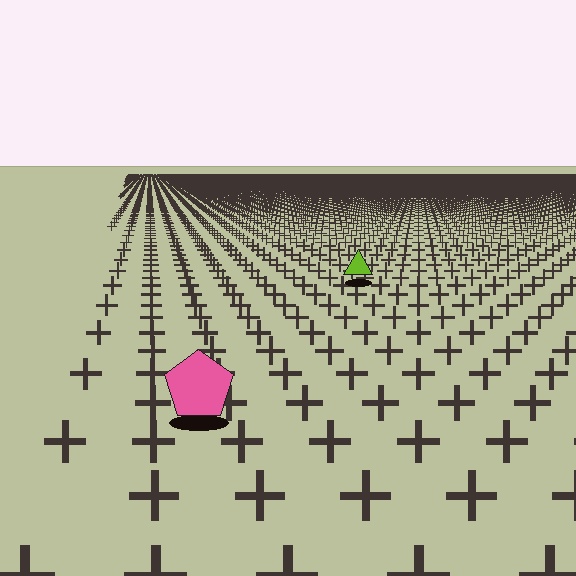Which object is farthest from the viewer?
The lime triangle is farthest from the viewer. It appears smaller and the ground texture around it is denser.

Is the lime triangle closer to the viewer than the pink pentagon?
No. The pink pentagon is closer — you can tell from the texture gradient: the ground texture is coarser near it.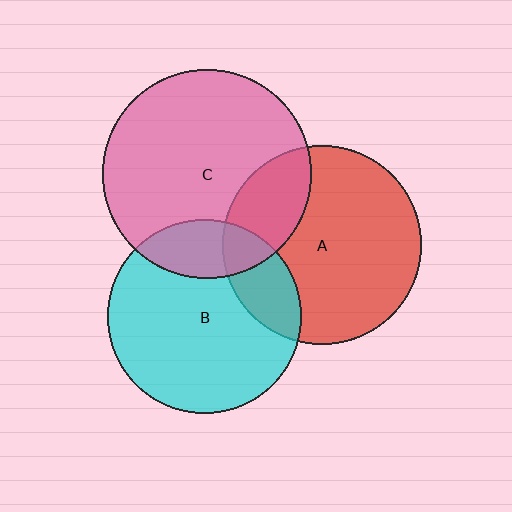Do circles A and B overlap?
Yes.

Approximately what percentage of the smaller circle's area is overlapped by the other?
Approximately 20%.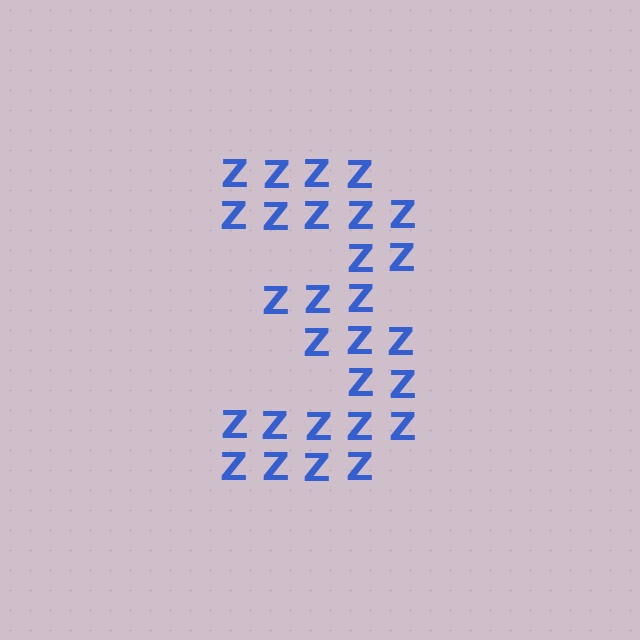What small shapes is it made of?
It is made of small letter Z's.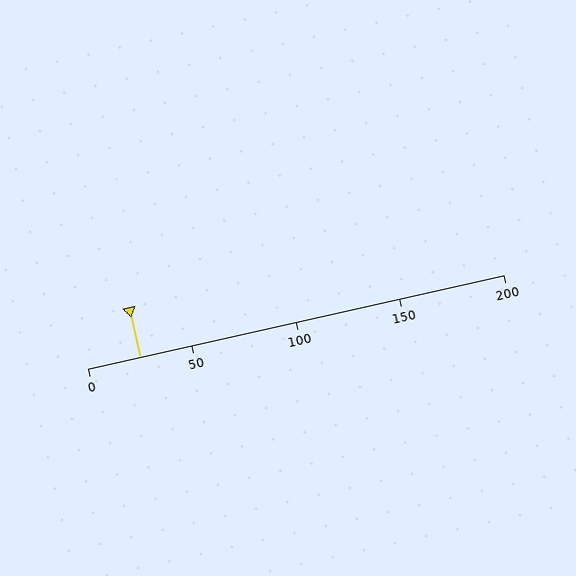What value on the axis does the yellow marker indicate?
The marker indicates approximately 25.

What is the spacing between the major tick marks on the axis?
The major ticks are spaced 50 apart.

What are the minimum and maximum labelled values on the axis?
The axis runs from 0 to 200.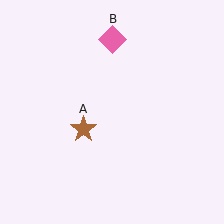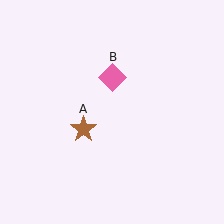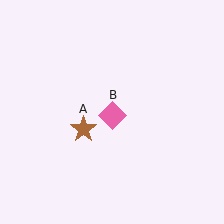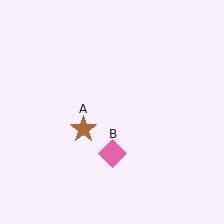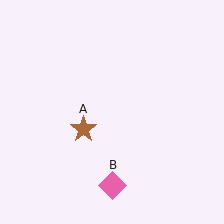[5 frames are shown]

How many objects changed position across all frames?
1 object changed position: pink diamond (object B).